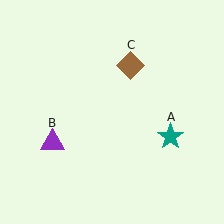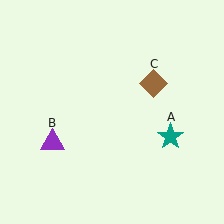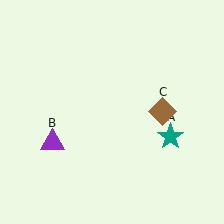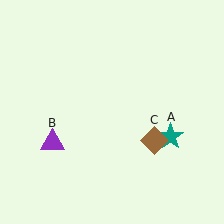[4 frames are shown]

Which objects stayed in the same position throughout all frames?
Teal star (object A) and purple triangle (object B) remained stationary.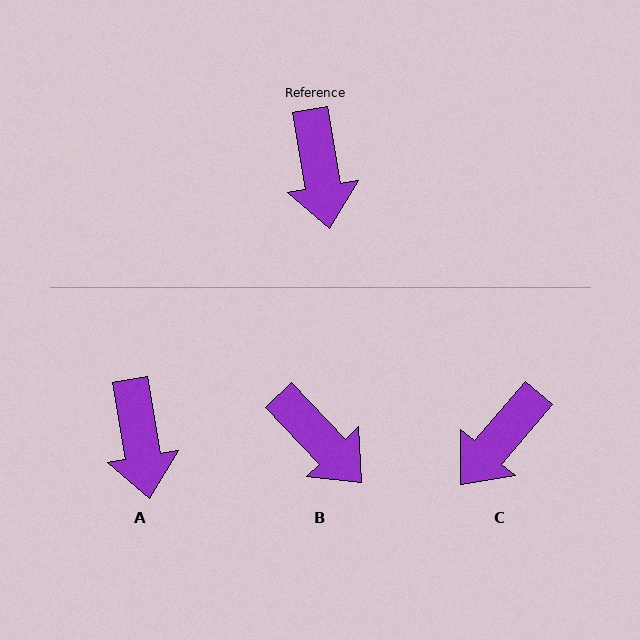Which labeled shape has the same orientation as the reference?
A.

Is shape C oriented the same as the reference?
No, it is off by about 50 degrees.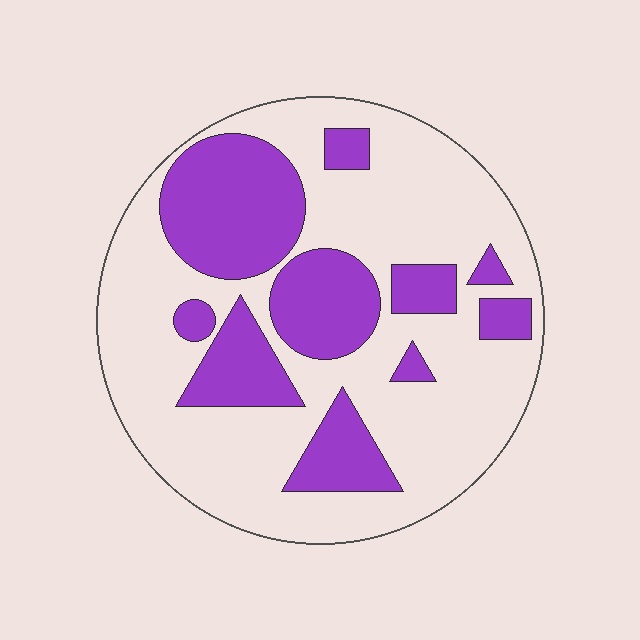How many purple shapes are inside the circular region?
10.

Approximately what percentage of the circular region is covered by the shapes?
Approximately 35%.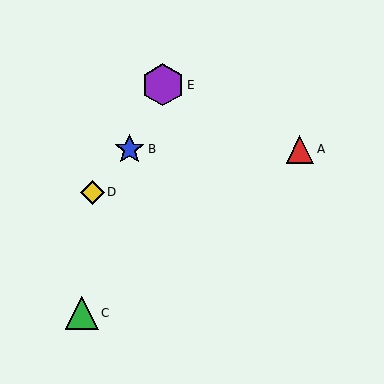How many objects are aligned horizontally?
2 objects (A, B) are aligned horizontally.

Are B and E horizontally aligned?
No, B is at y≈149 and E is at y≈85.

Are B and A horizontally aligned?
Yes, both are at y≈149.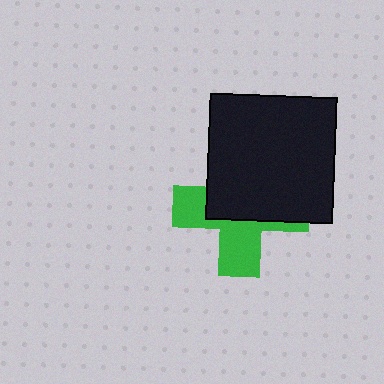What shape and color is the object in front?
The object in front is a black rectangle.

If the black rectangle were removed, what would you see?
You would see the complete green cross.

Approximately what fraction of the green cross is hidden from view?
Roughly 57% of the green cross is hidden behind the black rectangle.